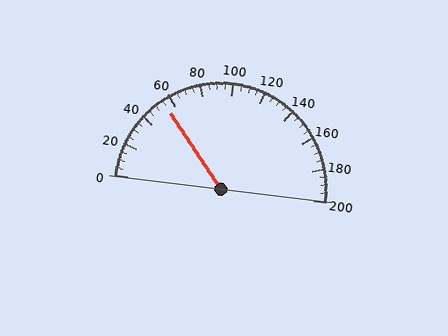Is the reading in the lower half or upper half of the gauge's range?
The reading is in the lower half of the range (0 to 200).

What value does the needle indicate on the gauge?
The needle indicates approximately 55.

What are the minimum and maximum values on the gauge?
The gauge ranges from 0 to 200.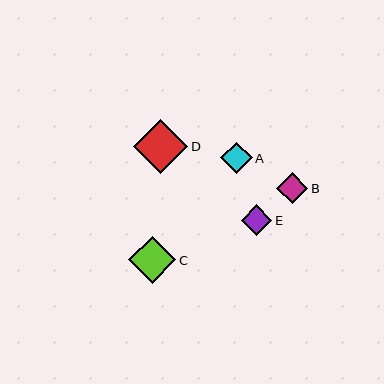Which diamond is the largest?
Diamond D is the largest with a size of approximately 54 pixels.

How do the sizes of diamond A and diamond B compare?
Diamond A and diamond B are approximately the same size.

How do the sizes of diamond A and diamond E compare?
Diamond A and diamond E are approximately the same size.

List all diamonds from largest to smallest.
From largest to smallest: D, C, A, B, E.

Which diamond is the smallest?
Diamond E is the smallest with a size of approximately 31 pixels.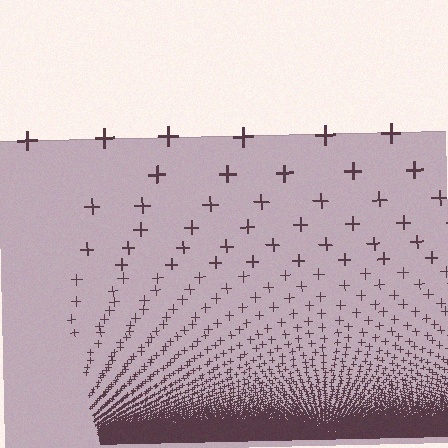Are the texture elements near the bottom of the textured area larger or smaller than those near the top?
Smaller. The gradient is inverted — elements near the bottom are smaller and denser.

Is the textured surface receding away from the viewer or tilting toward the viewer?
The surface appears to tilt toward the viewer. Texture elements get larger and sparser toward the top.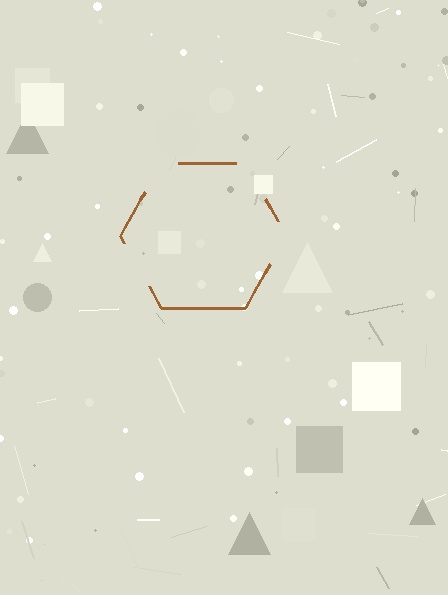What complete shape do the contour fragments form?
The contour fragments form a hexagon.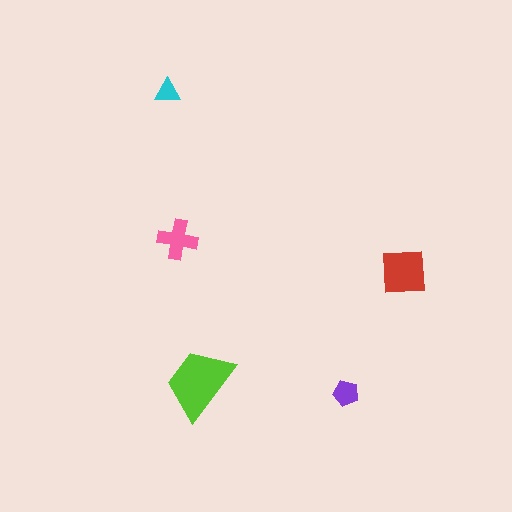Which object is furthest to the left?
The cyan triangle is leftmost.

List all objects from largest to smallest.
The lime trapezoid, the red square, the pink cross, the purple pentagon, the cyan triangle.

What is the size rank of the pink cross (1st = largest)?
3rd.